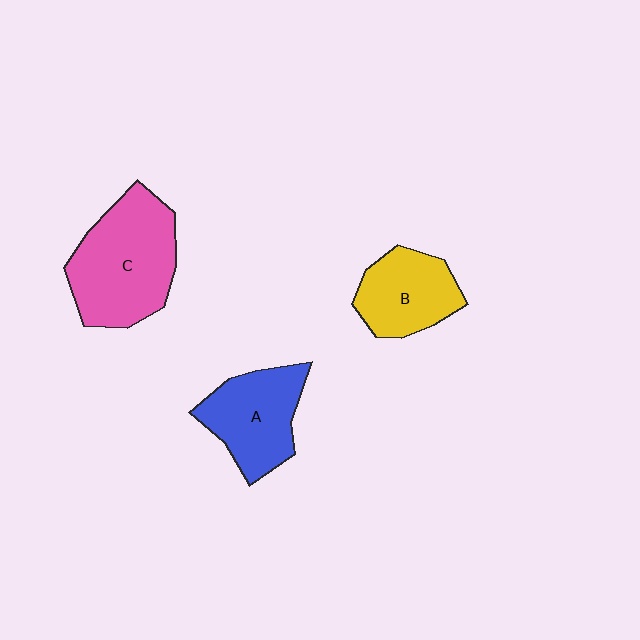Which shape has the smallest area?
Shape B (yellow).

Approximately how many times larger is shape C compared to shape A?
Approximately 1.4 times.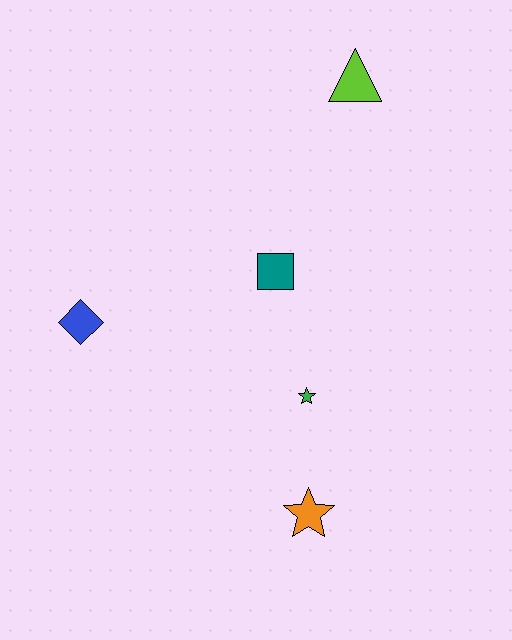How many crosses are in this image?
There are no crosses.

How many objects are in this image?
There are 5 objects.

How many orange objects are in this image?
There is 1 orange object.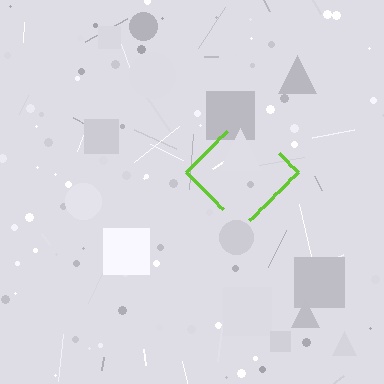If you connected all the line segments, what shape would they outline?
They would outline a diamond.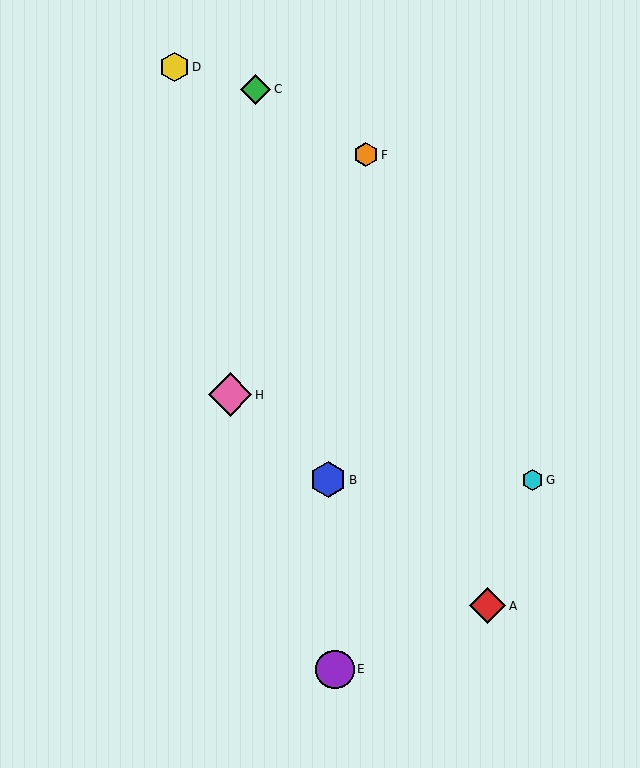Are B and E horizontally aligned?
No, B is at y≈480 and E is at y≈669.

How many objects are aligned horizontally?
2 objects (B, G) are aligned horizontally.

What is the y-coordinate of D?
Object D is at y≈67.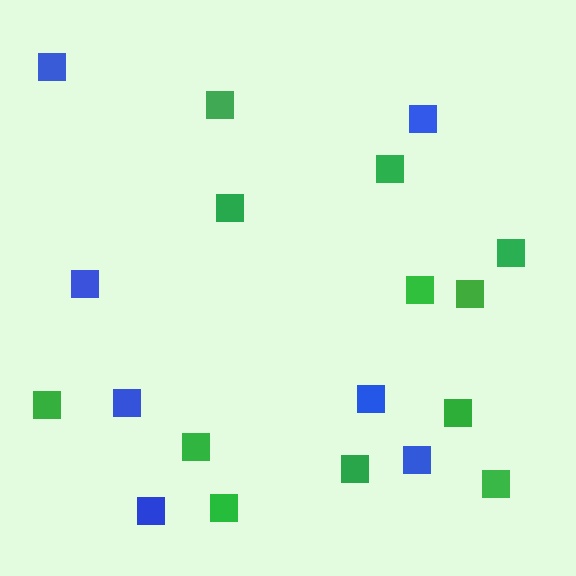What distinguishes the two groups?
There are 2 groups: one group of green squares (12) and one group of blue squares (7).